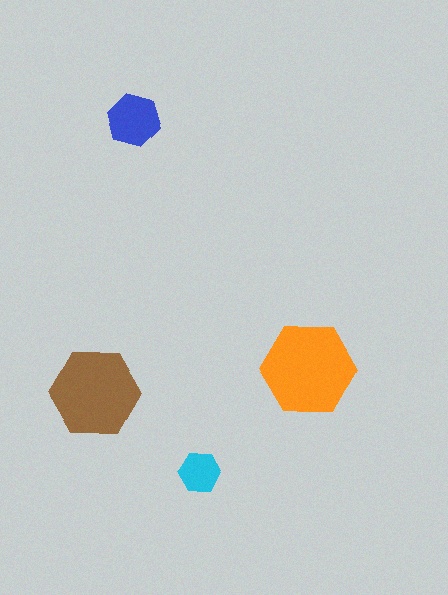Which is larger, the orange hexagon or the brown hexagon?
The orange one.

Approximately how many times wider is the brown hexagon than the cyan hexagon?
About 2 times wider.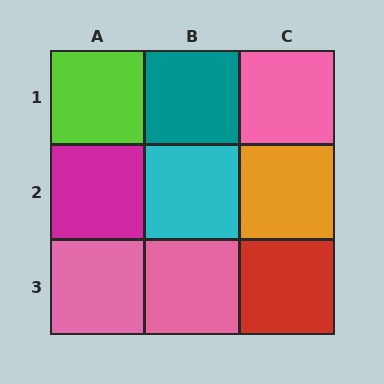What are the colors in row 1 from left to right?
Lime, teal, pink.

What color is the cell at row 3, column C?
Red.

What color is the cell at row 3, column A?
Pink.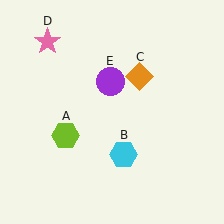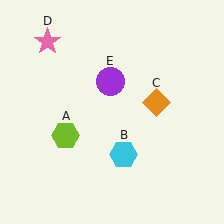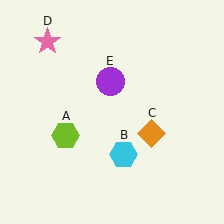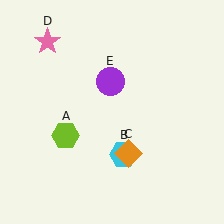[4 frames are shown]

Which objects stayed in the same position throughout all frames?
Lime hexagon (object A) and cyan hexagon (object B) and pink star (object D) and purple circle (object E) remained stationary.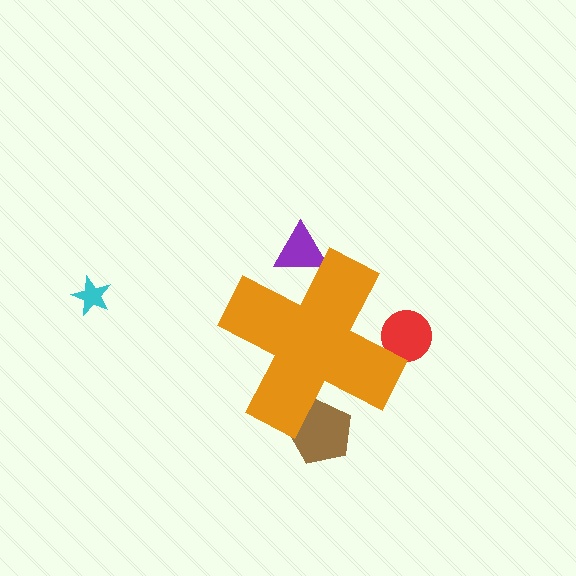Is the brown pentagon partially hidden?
Yes, the brown pentagon is partially hidden behind the orange cross.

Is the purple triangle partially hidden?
Yes, the purple triangle is partially hidden behind the orange cross.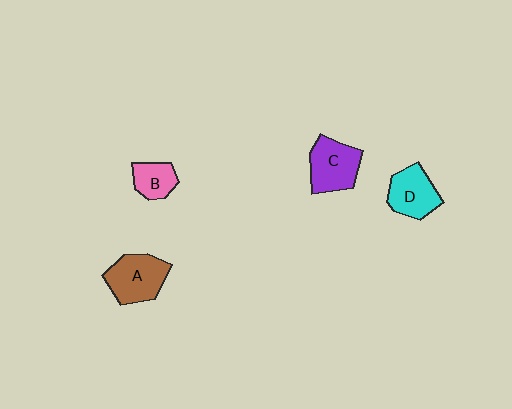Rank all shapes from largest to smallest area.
From largest to smallest: A (brown), C (purple), D (cyan), B (pink).